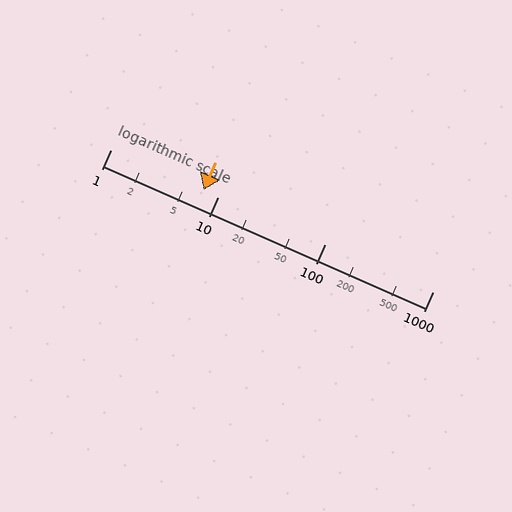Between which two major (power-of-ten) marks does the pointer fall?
The pointer is between 1 and 10.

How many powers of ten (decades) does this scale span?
The scale spans 3 decades, from 1 to 1000.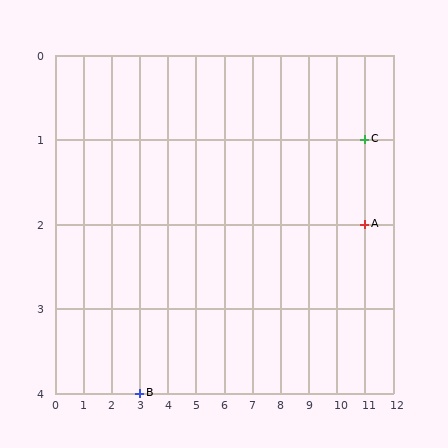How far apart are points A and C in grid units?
Points A and C are 1 row apart.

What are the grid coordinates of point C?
Point C is at grid coordinates (11, 1).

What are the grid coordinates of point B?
Point B is at grid coordinates (3, 4).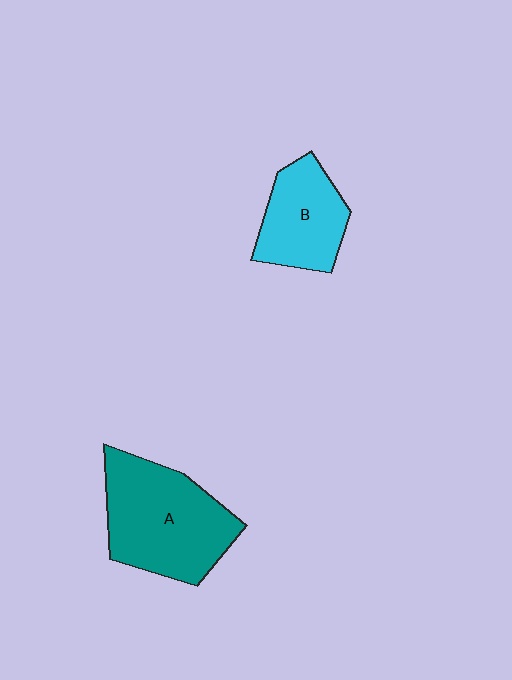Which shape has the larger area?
Shape A (teal).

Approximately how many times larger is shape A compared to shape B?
Approximately 1.6 times.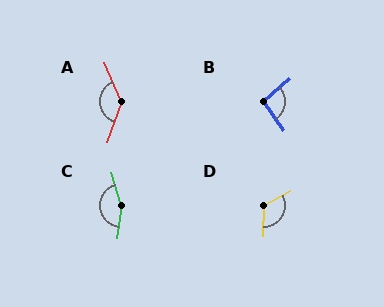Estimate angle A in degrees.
Approximately 137 degrees.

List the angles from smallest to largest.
B (95°), D (118°), A (137°), C (156°).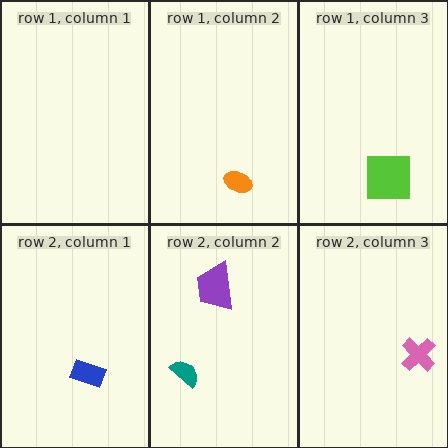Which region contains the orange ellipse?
The row 1, column 2 region.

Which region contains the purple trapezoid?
The row 2, column 2 region.